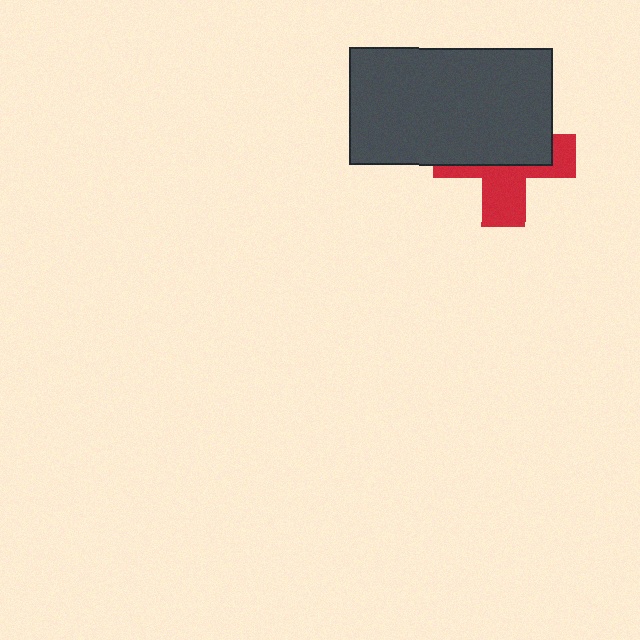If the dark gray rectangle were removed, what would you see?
You would see the complete red cross.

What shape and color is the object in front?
The object in front is a dark gray rectangle.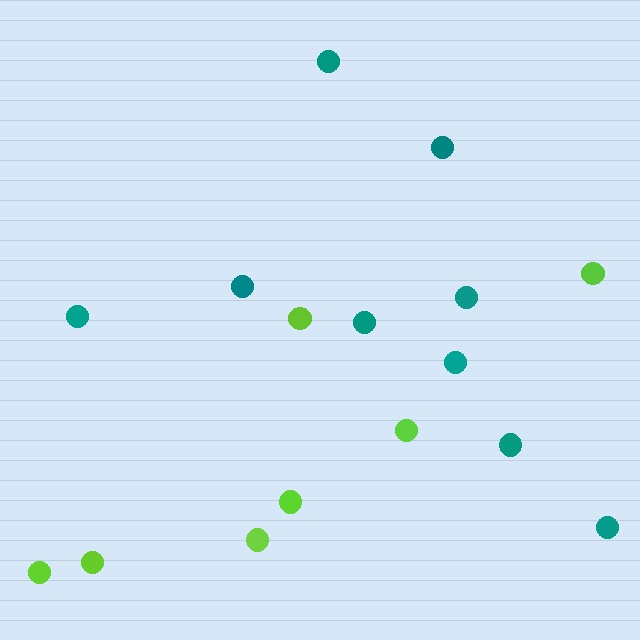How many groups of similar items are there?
There are 2 groups: one group of lime circles (7) and one group of teal circles (9).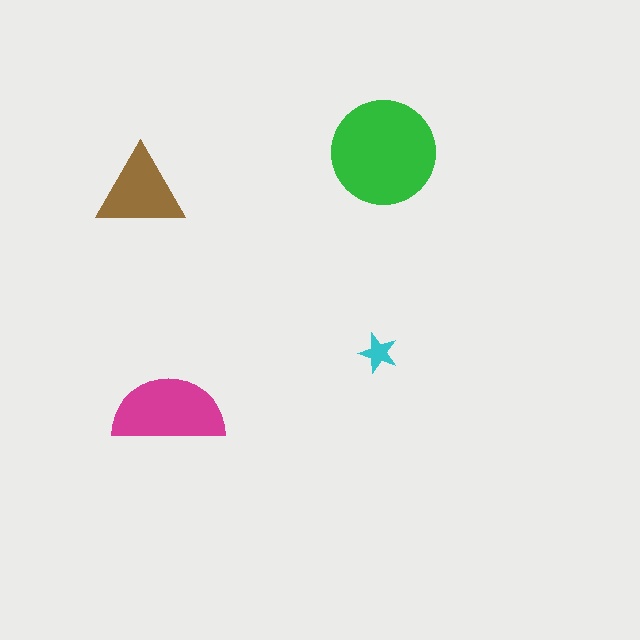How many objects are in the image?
There are 4 objects in the image.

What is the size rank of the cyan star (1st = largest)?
4th.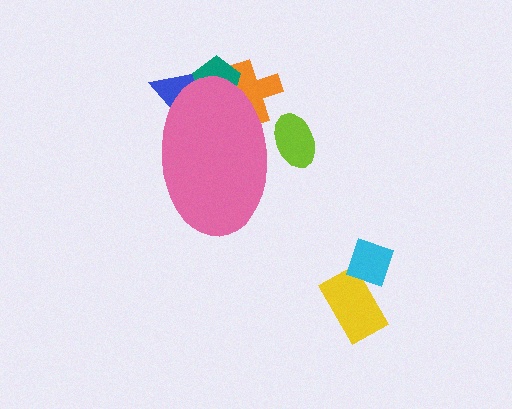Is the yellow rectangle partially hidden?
No, the yellow rectangle is fully visible.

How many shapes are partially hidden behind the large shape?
4 shapes are partially hidden.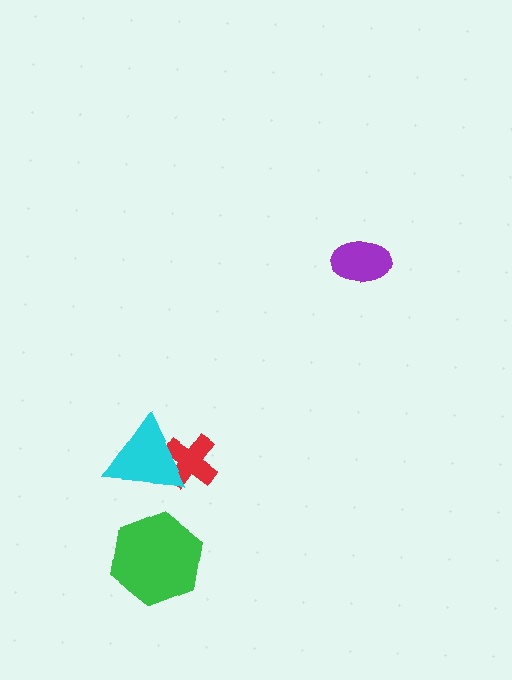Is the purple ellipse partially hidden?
No, no other shape covers it.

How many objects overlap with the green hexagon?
0 objects overlap with the green hexagon.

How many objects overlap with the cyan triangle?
1 object overlaps with the cyan triangle.